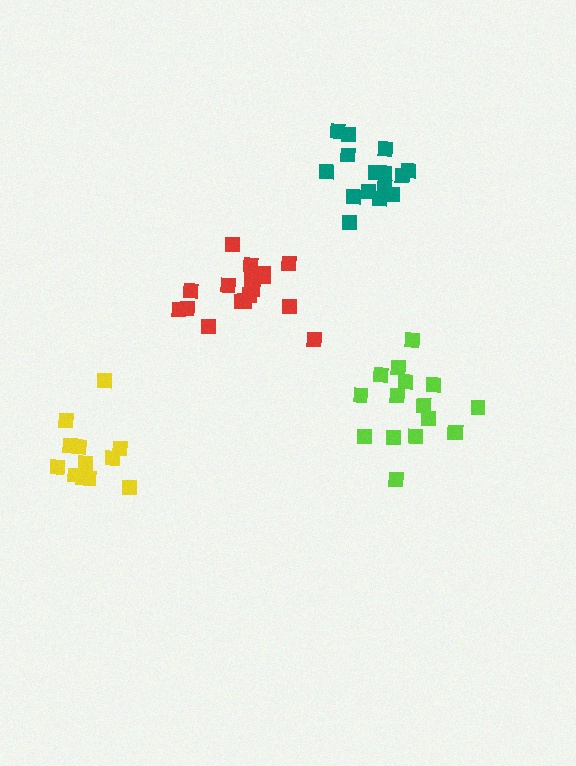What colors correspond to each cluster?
The clusters are colored: lime, red, yellow, teal.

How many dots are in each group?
Group 1: 16 dots, Group 2: 17 dots, Group 3: 12 dots, Group 4: 15 dots (60 total).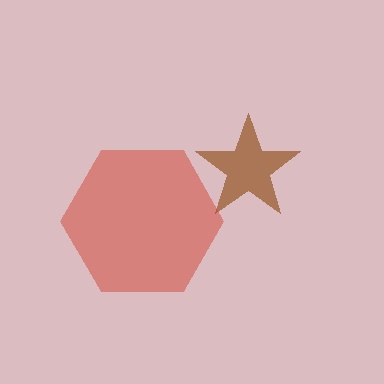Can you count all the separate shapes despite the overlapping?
Yes, there are 2 separate shapes.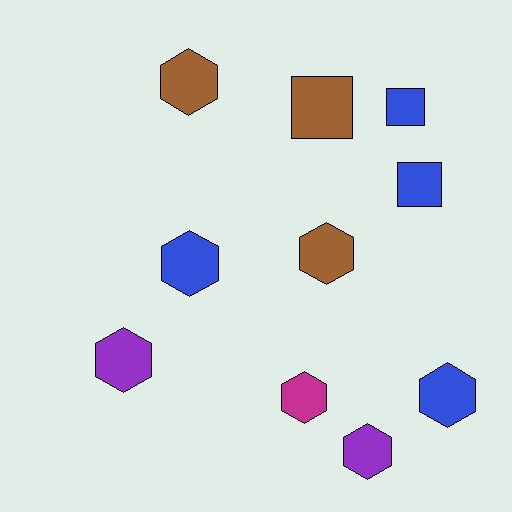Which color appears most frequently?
Blue, with 4 objects.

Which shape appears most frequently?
Hexagon, with 7 objects.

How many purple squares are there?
There are no purple squares.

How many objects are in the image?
There are 10 objects.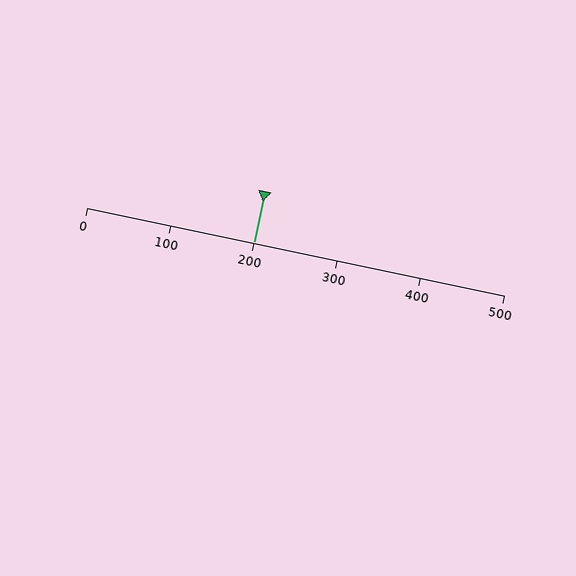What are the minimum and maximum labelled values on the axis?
The axis runs from 0 to 500.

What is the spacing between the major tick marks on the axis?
The major ticks are spaced 100 apart.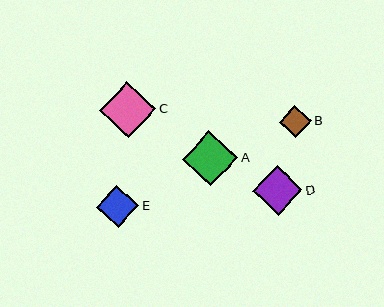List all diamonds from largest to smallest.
From largest to smallest: C, A, D, E, B.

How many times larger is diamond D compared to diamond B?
Diamond D is approximately 1.5 times the size of diamond B.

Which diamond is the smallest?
Diamond B is the smallest with a size of approximately 32 pixels.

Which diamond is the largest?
Diamond C is the largest with a size of approximately 56 pixels.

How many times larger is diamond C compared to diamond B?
Diamond C is approximately 1.7 times the size of diamond B.